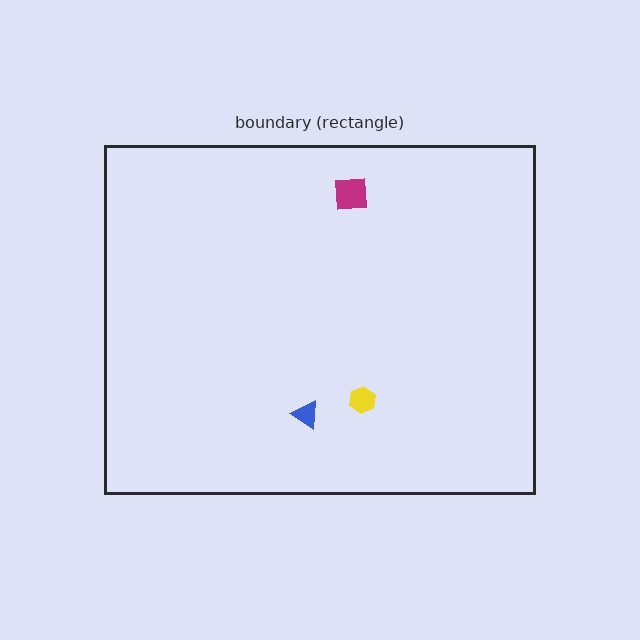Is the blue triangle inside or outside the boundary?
Inside.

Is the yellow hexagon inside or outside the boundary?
Inside.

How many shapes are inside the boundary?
3 inside, 0 outside.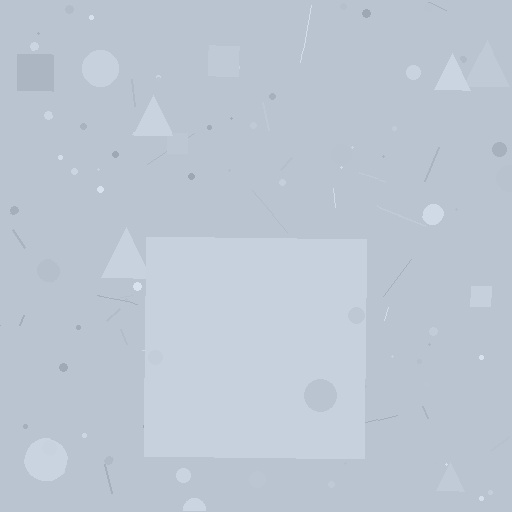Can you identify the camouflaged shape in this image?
The camouflaged shape is a square.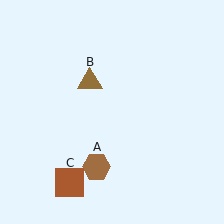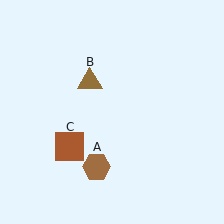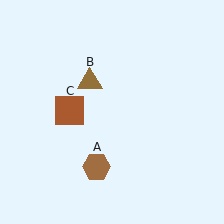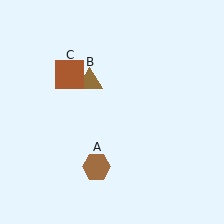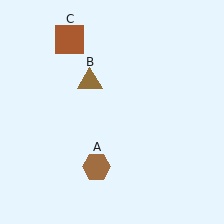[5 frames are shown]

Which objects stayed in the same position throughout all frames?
Brown hexagon (object A) and brown triangle (object B) remained stationary.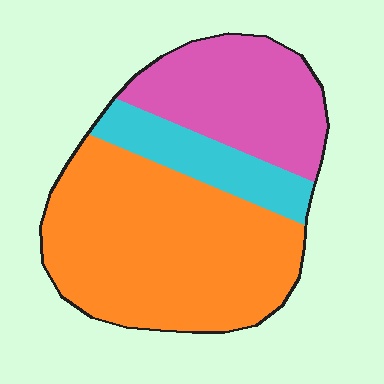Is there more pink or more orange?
Orange.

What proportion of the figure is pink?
Pink covers about 30% of the figure.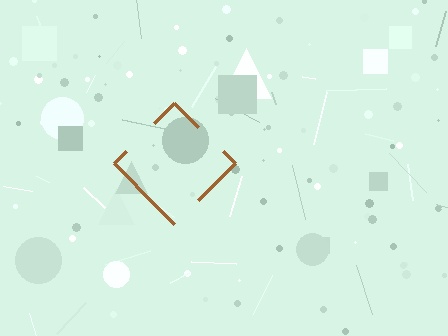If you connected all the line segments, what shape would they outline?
They would outline a diamond.